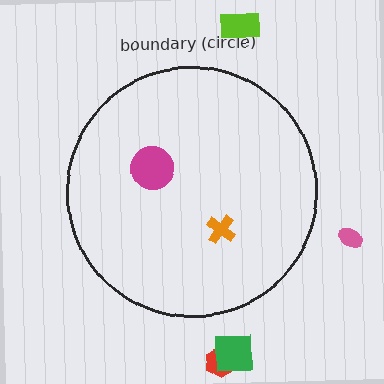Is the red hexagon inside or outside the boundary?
Outside.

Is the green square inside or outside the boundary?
Outside.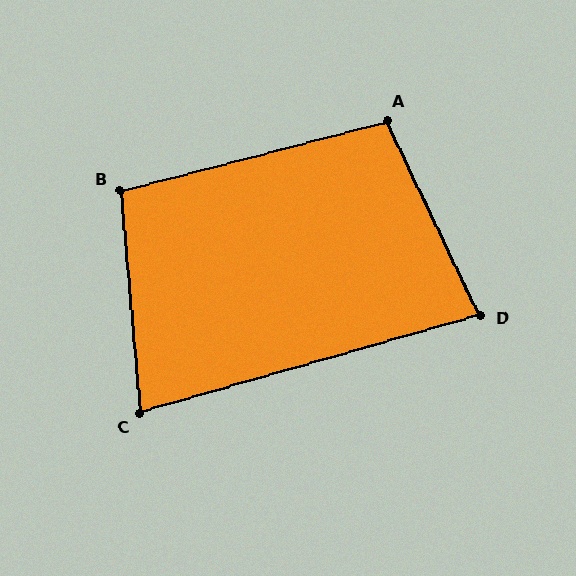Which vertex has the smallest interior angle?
C, at approximately 79 degrees.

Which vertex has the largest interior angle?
A, at approximately 101 degrees.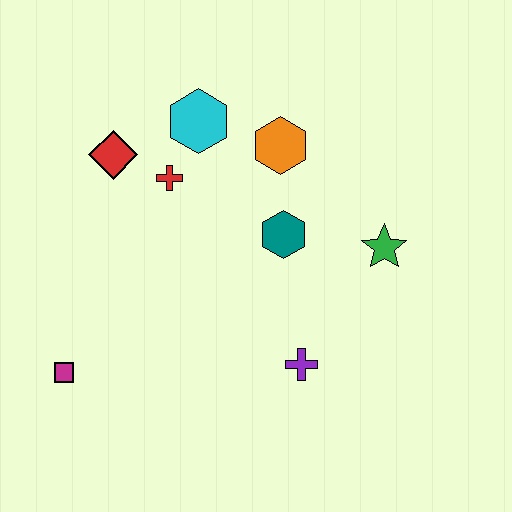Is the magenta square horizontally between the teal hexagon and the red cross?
No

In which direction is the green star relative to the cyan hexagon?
The green star is to the right of the cyan hexagon.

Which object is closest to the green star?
The teal hexagon is closest to the green star.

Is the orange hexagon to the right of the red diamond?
Yes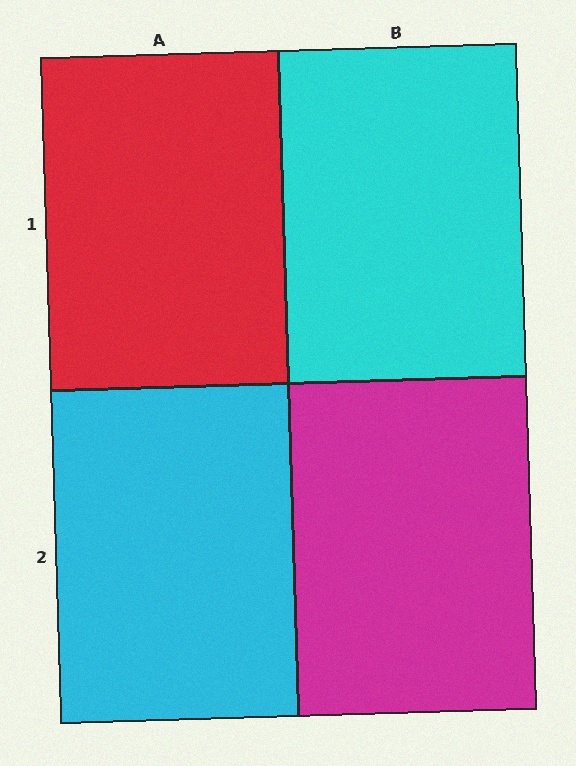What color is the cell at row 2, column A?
Cyan.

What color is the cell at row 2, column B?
Magenta.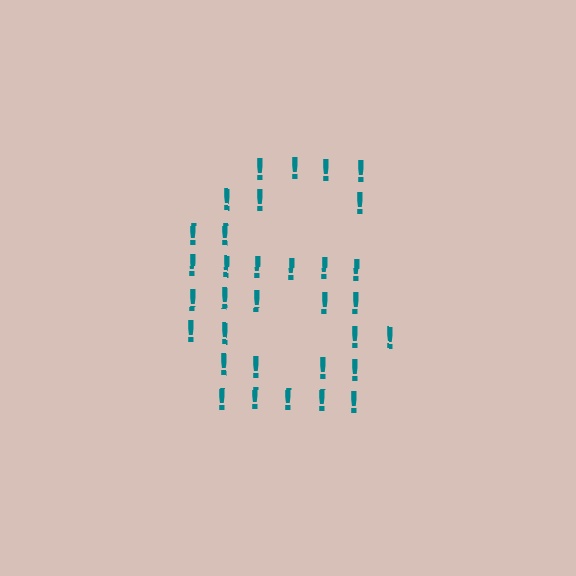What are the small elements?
The small elements are exclamation marks.